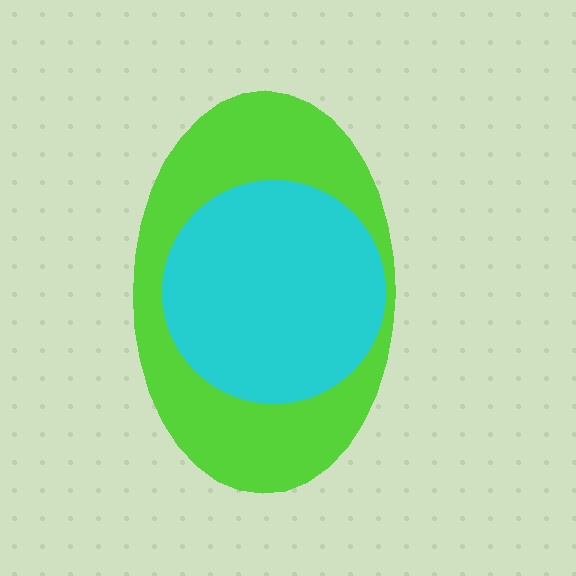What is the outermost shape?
The lime ellipse.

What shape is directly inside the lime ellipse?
The cyan circle.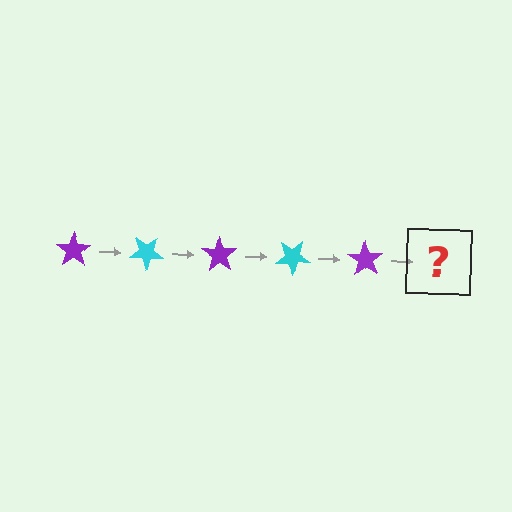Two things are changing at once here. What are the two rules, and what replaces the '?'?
The two rules are that it rotates 35 degrees each step and the color cycles through purple and cyan. The '?' should be a cyan star, rotated 175 degrees from the start.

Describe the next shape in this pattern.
It should be a cyan star, rotated 175 degrees from the start.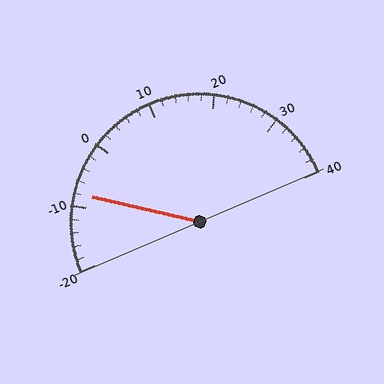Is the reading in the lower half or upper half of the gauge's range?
The reading is in the lower half of the range (-20 to 40).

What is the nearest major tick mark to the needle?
The nearest major tick mark is -10.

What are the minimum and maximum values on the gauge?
The gauge ranges from -20 to 40.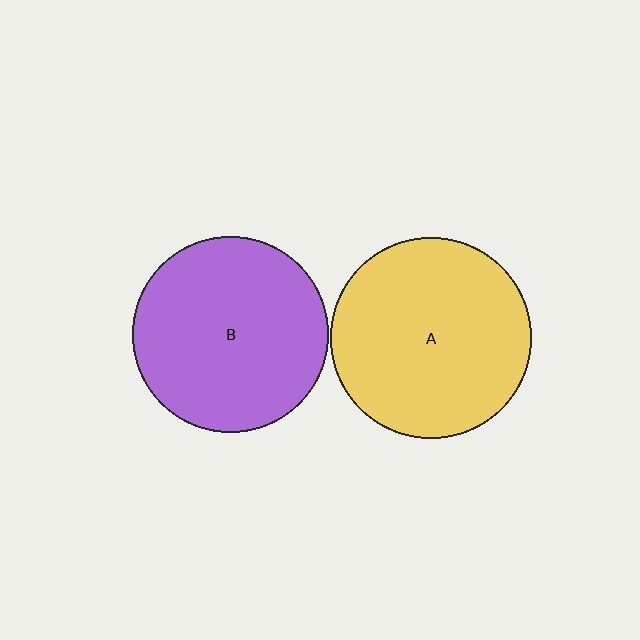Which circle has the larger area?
Circle A (yellow).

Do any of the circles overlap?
No, none of the circles overlap.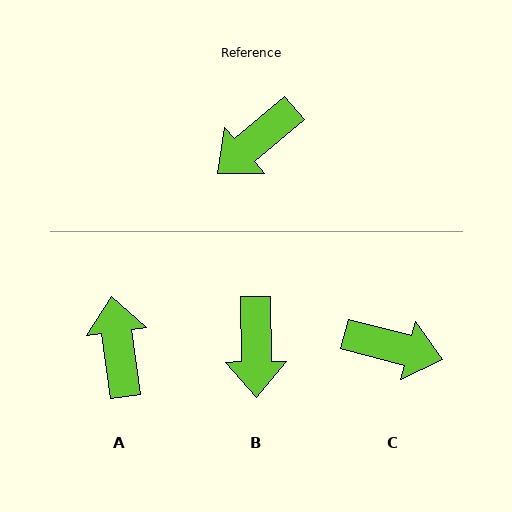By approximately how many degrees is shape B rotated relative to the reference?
Approximately 50 degrees counter-clockwise.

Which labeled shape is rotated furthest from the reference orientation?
C, about 125 degrees away.